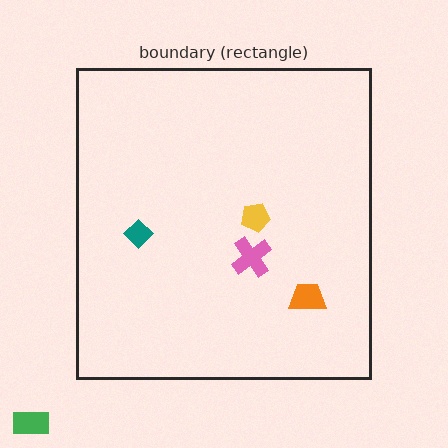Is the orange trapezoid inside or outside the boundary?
Inside.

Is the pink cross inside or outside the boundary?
Inside.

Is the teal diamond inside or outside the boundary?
Inside.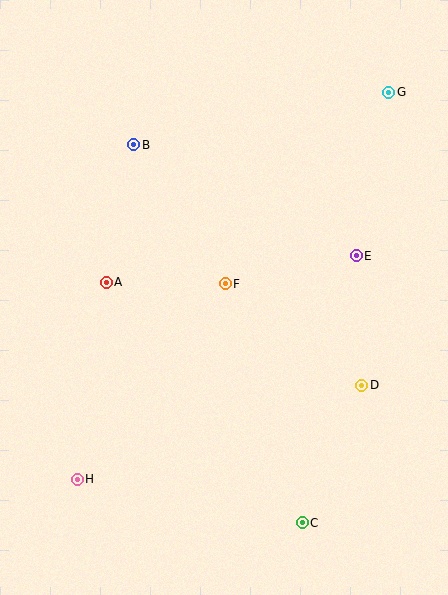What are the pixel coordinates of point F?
Point F is at (225, 284).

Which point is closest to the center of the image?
Point F at (225, 284) is closest to the center.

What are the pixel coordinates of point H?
Point H is at (77, 479).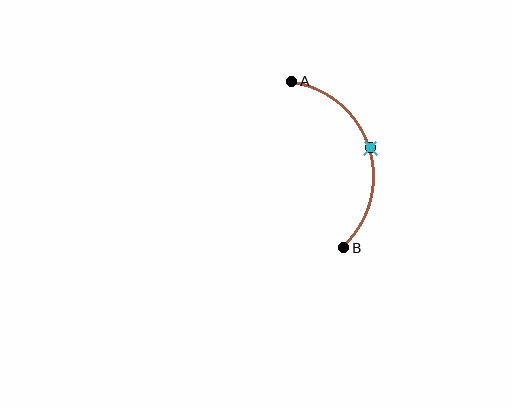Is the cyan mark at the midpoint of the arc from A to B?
Yes. The cyan mark lies on the arc at equal arc-length from both A and B — it is the arc midpoint.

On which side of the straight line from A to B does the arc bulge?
The arc bulges to the right of the straight line connecting A and B.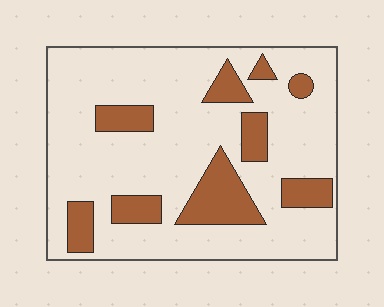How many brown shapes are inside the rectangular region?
9.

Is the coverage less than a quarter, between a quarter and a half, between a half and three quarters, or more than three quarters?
Less than a quarter.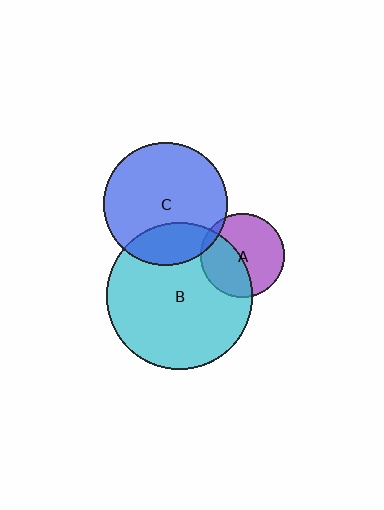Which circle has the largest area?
Circle B (cyan).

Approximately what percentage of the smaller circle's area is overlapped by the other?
Approximately 5%.